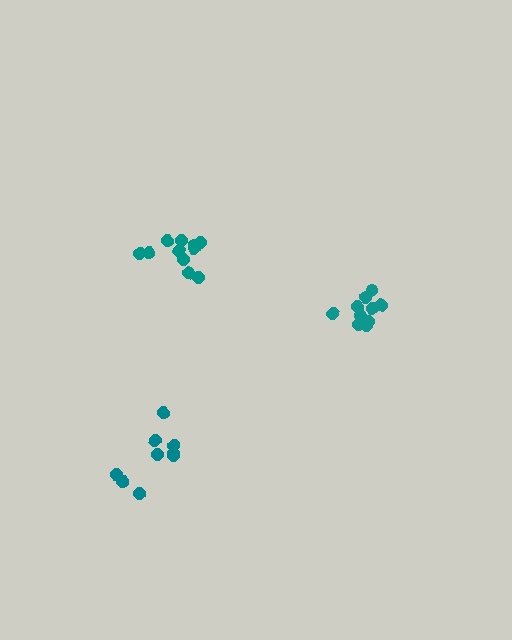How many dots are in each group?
Group 1: 10 dots, Group 2: 9 dots, Group 3: 11 dots (30 total).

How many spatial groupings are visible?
There are 3 spatial groupings.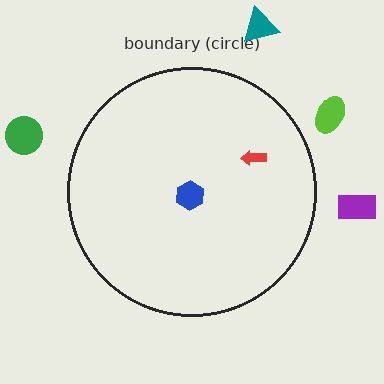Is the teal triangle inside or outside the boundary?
Outside.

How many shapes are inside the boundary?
2 inside, 4 outside.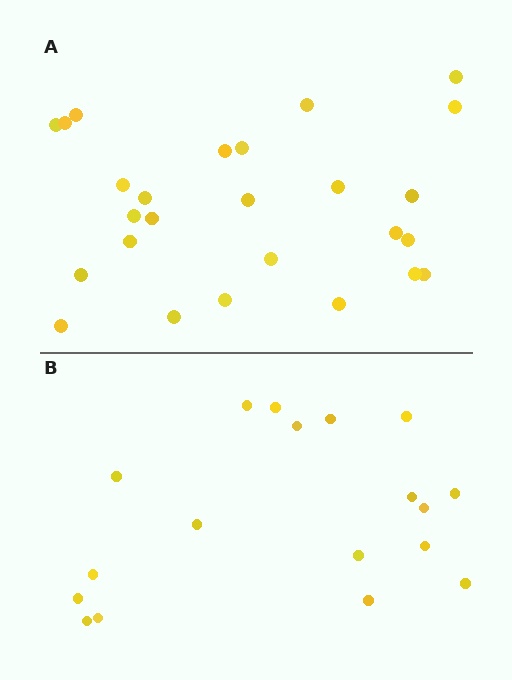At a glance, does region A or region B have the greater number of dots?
Region A (the top region) has more dots.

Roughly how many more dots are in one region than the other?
Region A has roughly 8 or so more dots than region B.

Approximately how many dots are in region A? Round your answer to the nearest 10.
About 30 dots. (The exact count is 26, which rounds to 30.)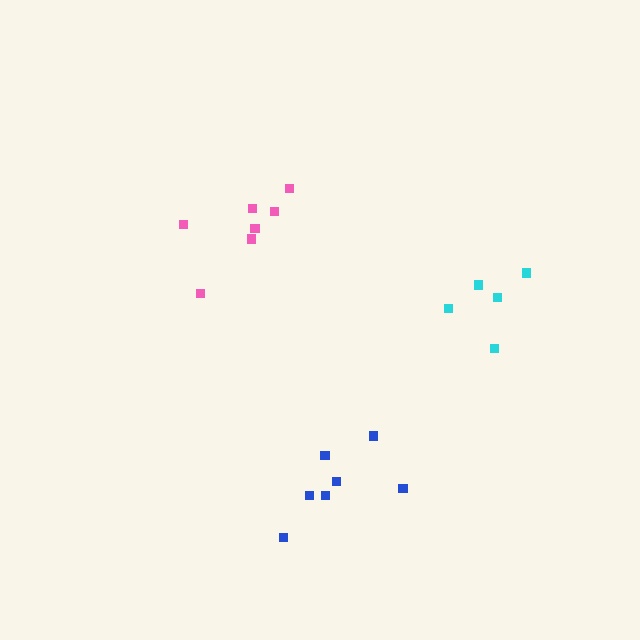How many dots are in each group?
Group 1: 5 dots, Group 2: 7 dots, Group 3: 7 dots (19 total).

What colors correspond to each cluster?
The clusters are colored: cyan, blue, pink.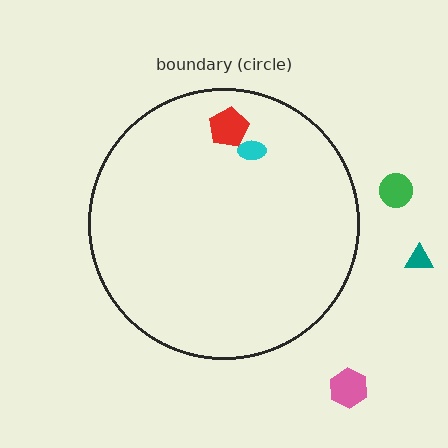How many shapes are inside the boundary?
2 inside, 3 outside.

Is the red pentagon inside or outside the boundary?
Inside.